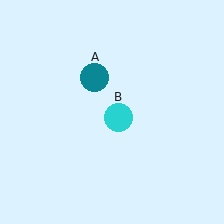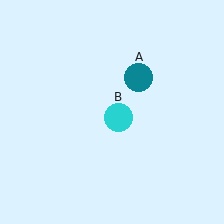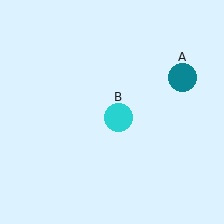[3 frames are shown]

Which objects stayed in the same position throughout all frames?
Cyan circle (object B) remained stationary.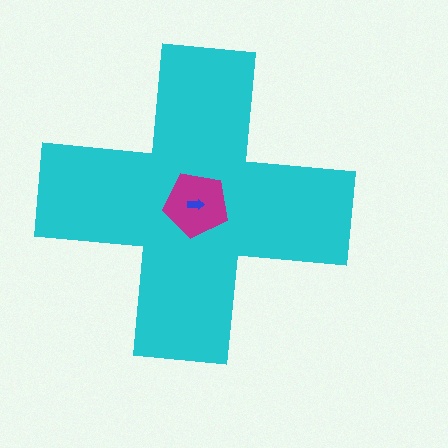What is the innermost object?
The blue arrow.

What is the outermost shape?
The cyan cross.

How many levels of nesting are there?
3.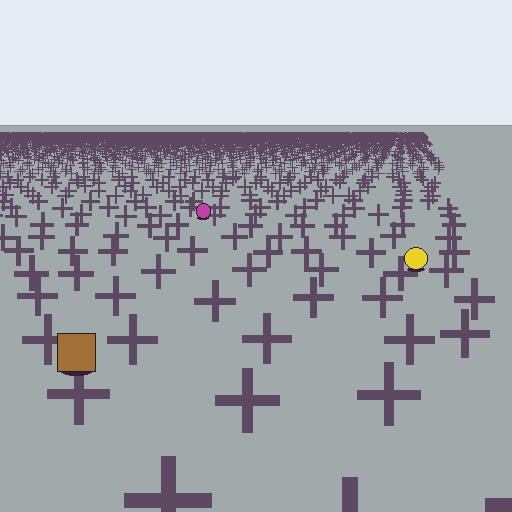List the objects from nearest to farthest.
From nearest to farthest: the brown square, the yellow circle, the magenta circle.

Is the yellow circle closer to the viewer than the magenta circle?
Yes. The yellow circle is closer — you can tell from the texture gradient: the ground texture is coarser near it.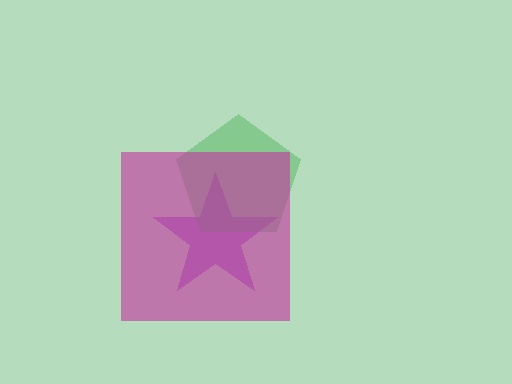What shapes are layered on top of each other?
The layered shapes are: a purple star, a green pentagon, a magenta square.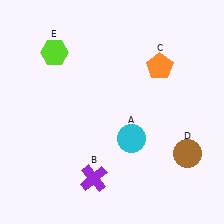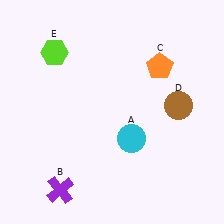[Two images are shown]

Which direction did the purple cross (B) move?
The purple cross (B) moved left.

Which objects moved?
The objects that moved are: the purple cross (B), the brown circle (D).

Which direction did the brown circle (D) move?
The brown circle (D) moved up.